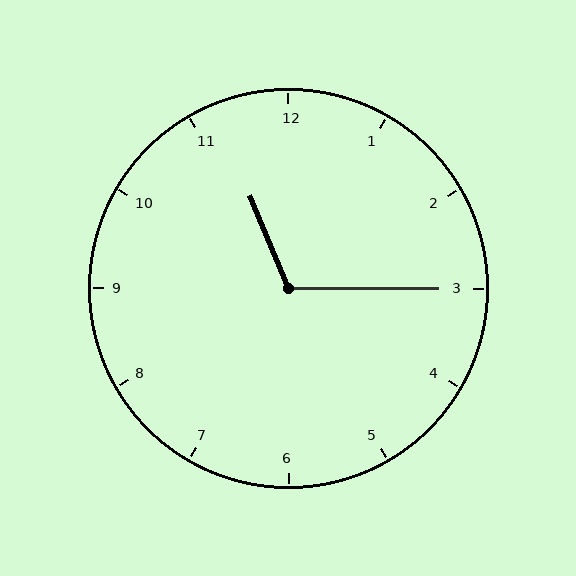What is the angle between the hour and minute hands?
Approximately 112 degrees.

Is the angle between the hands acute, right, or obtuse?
It is obtuse.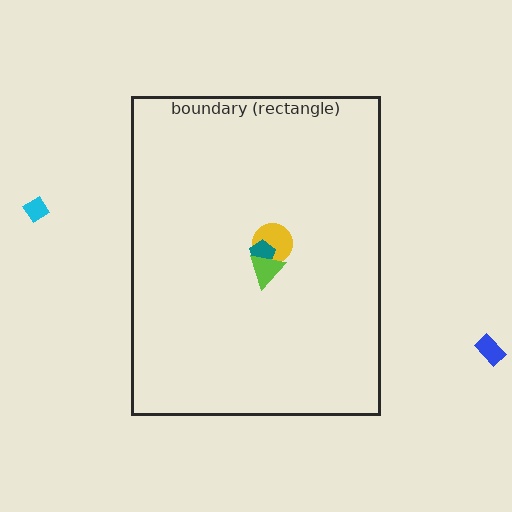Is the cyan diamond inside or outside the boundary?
Outside.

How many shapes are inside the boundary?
3 inside, 2 outside.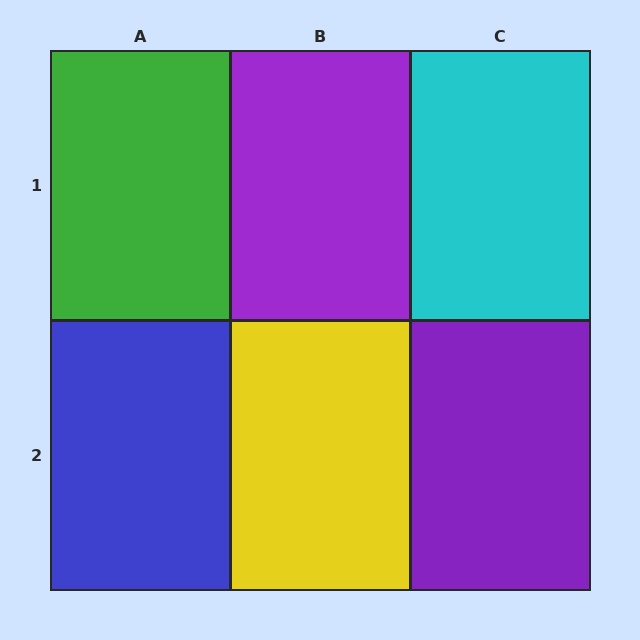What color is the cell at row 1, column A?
Green.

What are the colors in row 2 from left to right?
Blue, yellow, purple.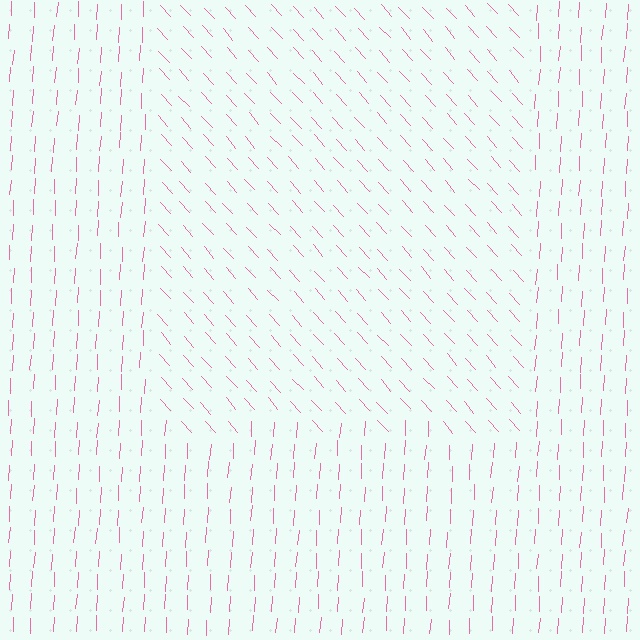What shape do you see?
I see a rectangle.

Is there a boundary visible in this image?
Yes, there is a texture boundary formed by a change in line orientation.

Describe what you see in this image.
The image is filled with small pink line segments. A rectangle region in the image has lines oriented differently from the surrounding lines, creating a visible texture boundary.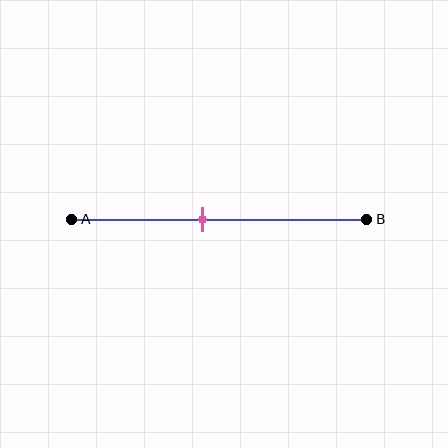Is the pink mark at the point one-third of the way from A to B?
No, the mark is at about 45% from A, not at the 33% one-third point.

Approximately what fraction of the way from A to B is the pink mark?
The pink mark is approximately 45% of the way from A to B.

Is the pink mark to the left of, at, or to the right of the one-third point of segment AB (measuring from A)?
The pink mark is to the right of the one-third point of segment AB.